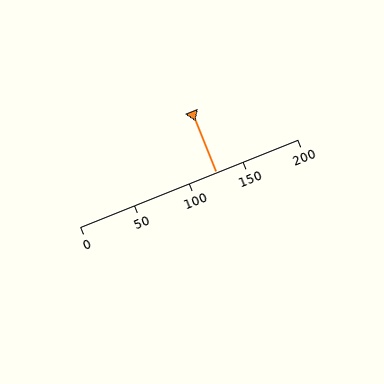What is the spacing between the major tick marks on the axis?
The major ticks are spaced 50 apart.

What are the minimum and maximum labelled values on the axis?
The axis runs from 0 to 200.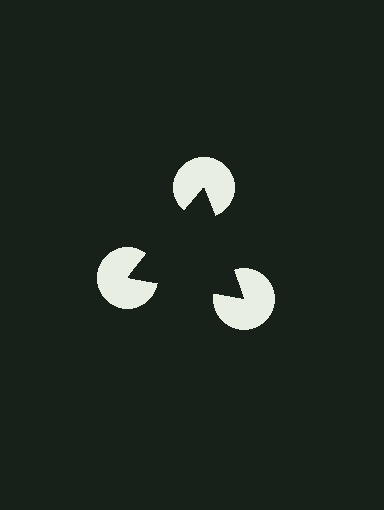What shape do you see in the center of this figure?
An illusory triangle — its edges are inferred from the aligned wedge cuts in the pac-man discs, not physically drawn.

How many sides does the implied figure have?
3 sides.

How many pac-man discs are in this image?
There are 3 — one at each vertex of the illusory triangle.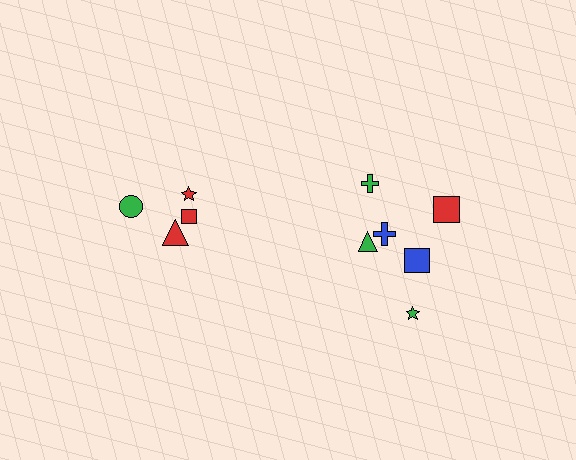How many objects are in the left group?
There are 4 objects.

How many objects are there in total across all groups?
There are 10 objects.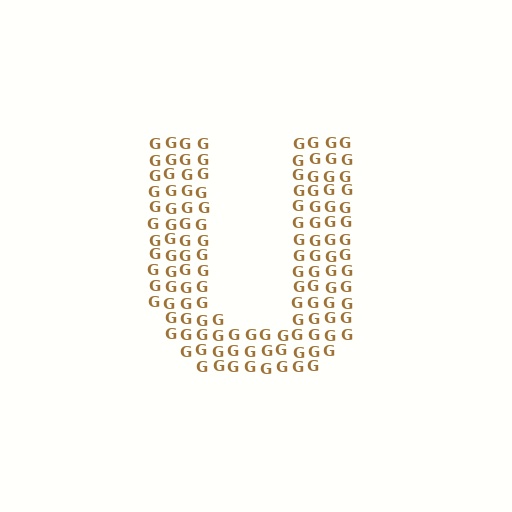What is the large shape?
The large shape is the letter U.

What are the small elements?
The small elements are letter G's.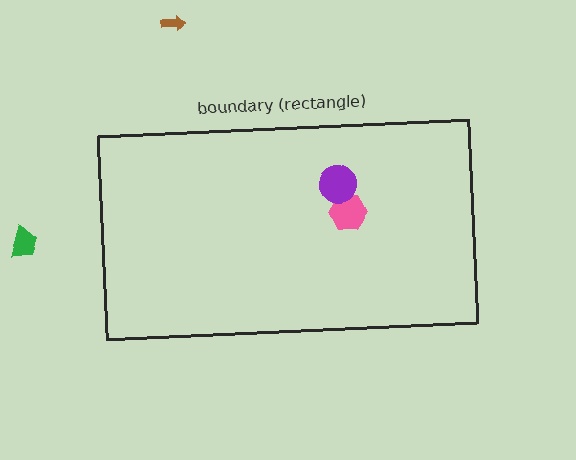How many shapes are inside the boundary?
2 inside, 2 outside.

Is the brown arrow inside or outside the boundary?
Outside.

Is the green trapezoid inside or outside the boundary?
Outside.